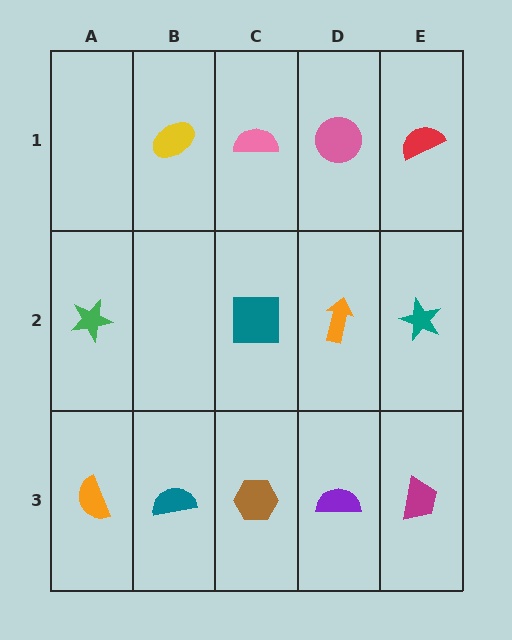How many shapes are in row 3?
5 shapes.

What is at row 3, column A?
An orange semicircle.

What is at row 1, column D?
A pink circle.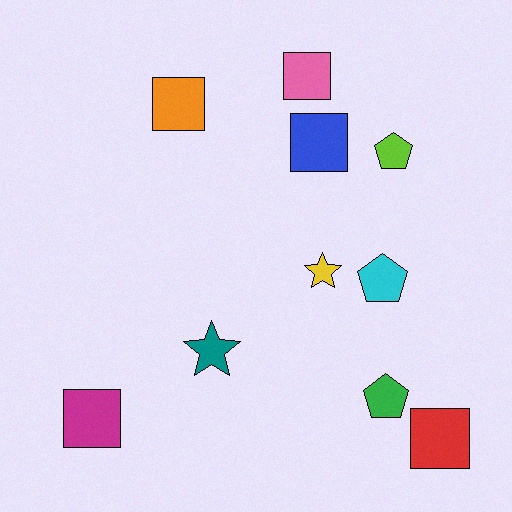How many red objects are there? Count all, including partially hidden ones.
There is 1 red object.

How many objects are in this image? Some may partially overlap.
There are 10 objects.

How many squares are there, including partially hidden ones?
There are 5 squares.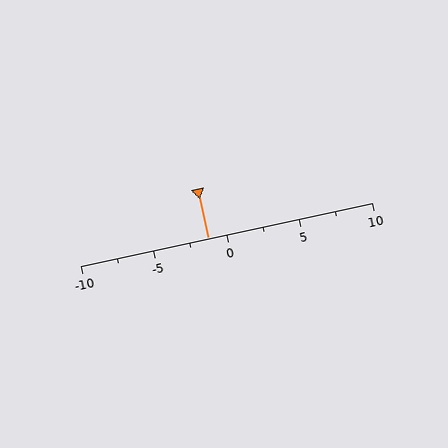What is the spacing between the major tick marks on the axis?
The major ticks are spaced 5 apart.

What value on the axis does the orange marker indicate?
The marker indicates approximately -1.2.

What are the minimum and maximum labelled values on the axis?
The axis runs from -10 to 10.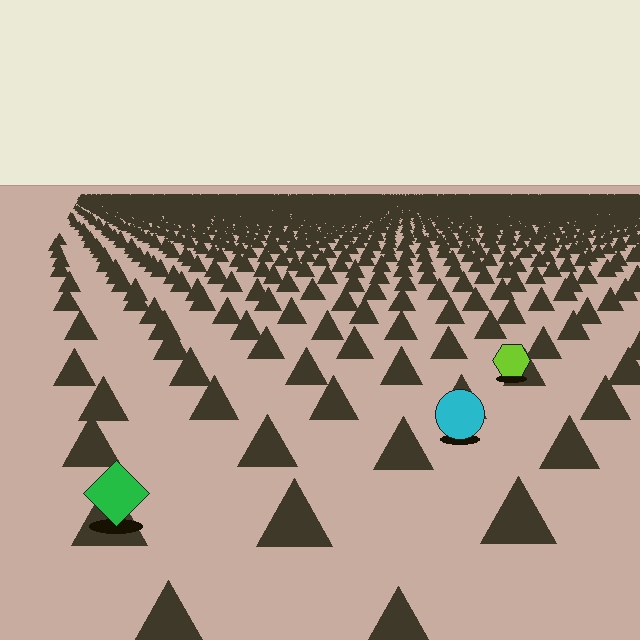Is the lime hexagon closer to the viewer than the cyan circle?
No. The cyan circle is closer — you can tell from the texture gradient: the ground texture is coarser near it.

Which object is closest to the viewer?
The green diamond is closest. The texture marks near it are larger and more spread out.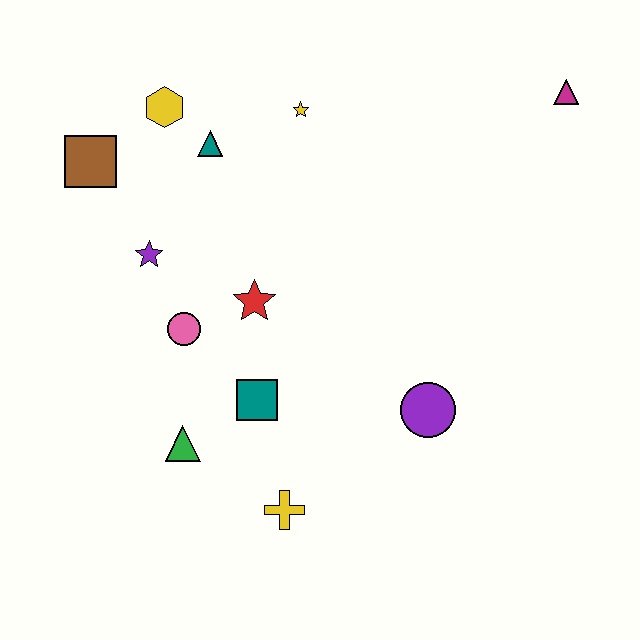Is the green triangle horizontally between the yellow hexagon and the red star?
Yes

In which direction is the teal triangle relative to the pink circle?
The teal triangle is above the pink circle.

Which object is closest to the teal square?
The green triangle is closest to the teal square.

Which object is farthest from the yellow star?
The yellow cross is farthest from the yellow star.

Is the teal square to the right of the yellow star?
No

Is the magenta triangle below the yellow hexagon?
No